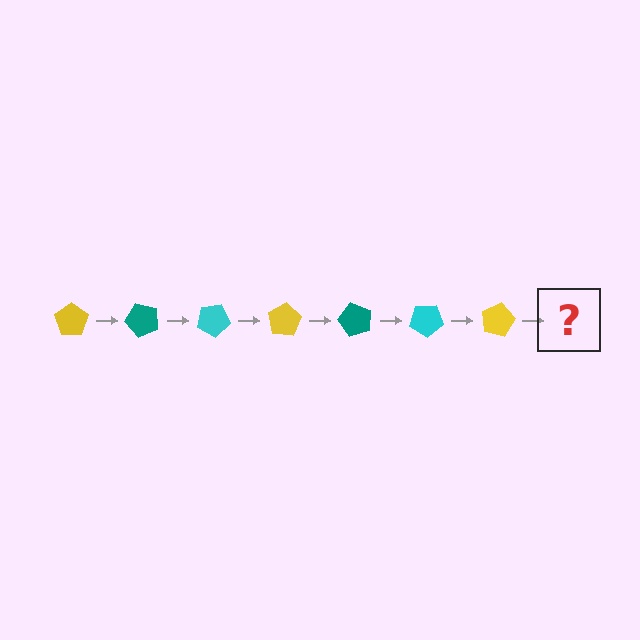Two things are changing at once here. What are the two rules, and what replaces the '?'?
The two rules are that it rotates 50 degrees each step and the color cycles through yellow, teal, and cyan. The '?' should be a teal pentagon, rotated 350 degrees from the start.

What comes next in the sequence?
The next element should be a teal pentagon, rotated 350 degrees from the start.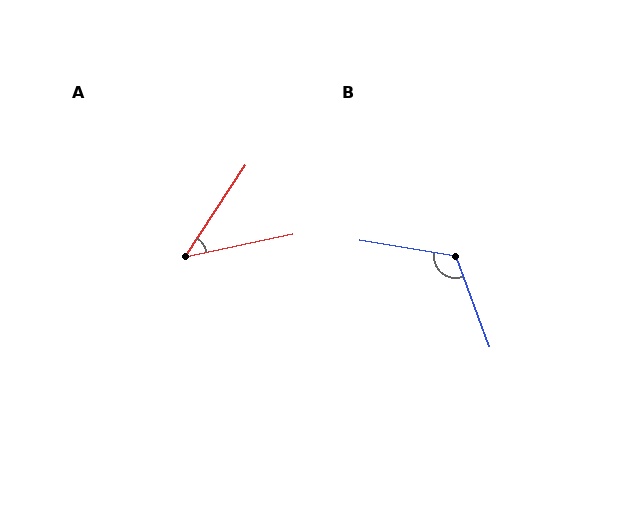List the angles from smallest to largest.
A (45°), B (119°).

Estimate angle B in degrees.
Approximately 119 degrees.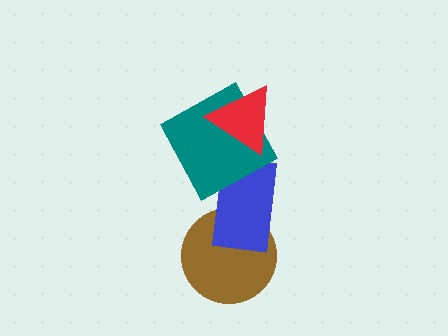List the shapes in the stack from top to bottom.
From top to bottom: the red triangle, the teal square, the blue rectangle, the brown circle.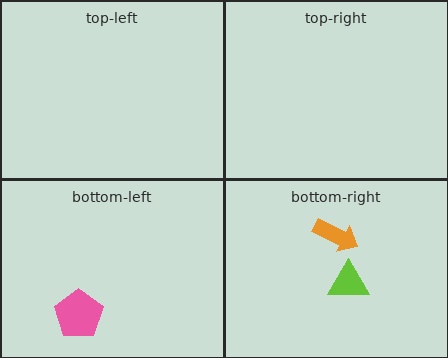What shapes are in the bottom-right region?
The orange arrow, the lime triangle.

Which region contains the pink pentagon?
The bottom-left region.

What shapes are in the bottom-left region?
The pink pentagon.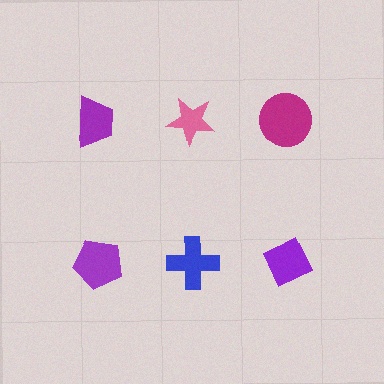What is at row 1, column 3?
A magenta circle.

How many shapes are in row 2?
3 shapes.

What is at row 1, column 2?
A pink star.